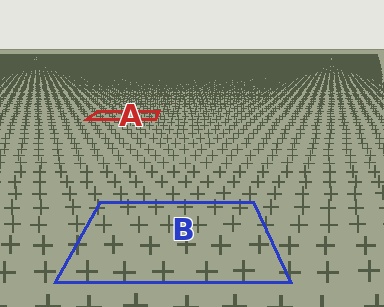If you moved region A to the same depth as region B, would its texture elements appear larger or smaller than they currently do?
They would appear larger. At a closer depth, the same texture elements are projected at a bigger on-screen size.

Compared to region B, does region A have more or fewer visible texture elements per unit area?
Region A has more texture elements per unit area — they are packed more densely because it is farther away.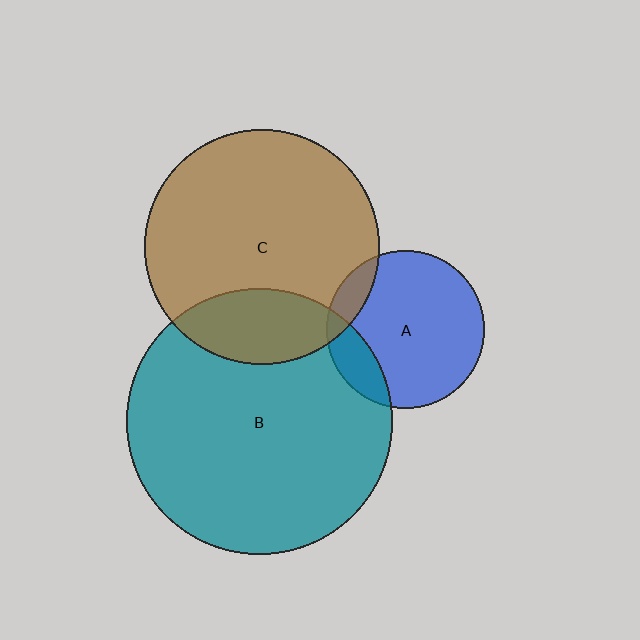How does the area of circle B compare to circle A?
Approximately 2.8 times.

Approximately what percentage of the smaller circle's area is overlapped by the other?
Approximately 15%.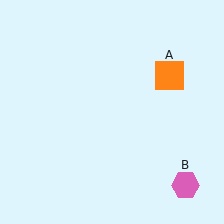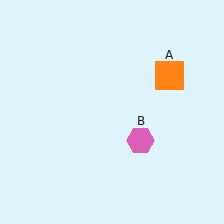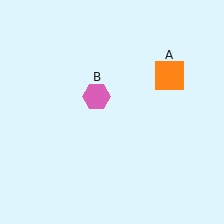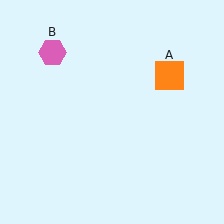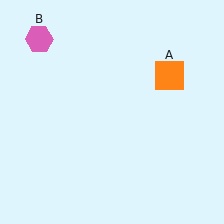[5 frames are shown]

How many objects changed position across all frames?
1 object changed position: pink hexagon (object B).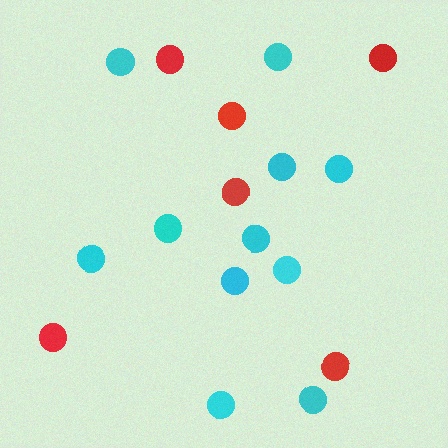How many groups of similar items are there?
There are 2 groups: one group of red circles (6) and one group of cyan circles (11).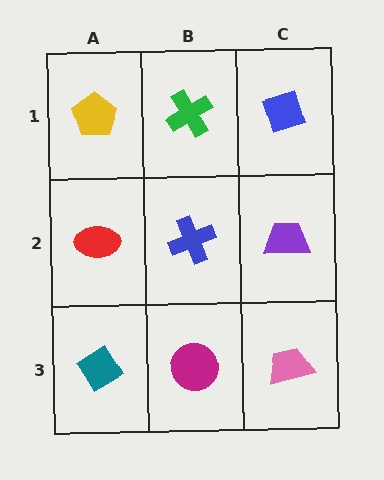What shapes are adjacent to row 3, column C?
A purple trapezoid (row 2, column C), a magenta circle (row 3, column B).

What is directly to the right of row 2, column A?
A blue cross.